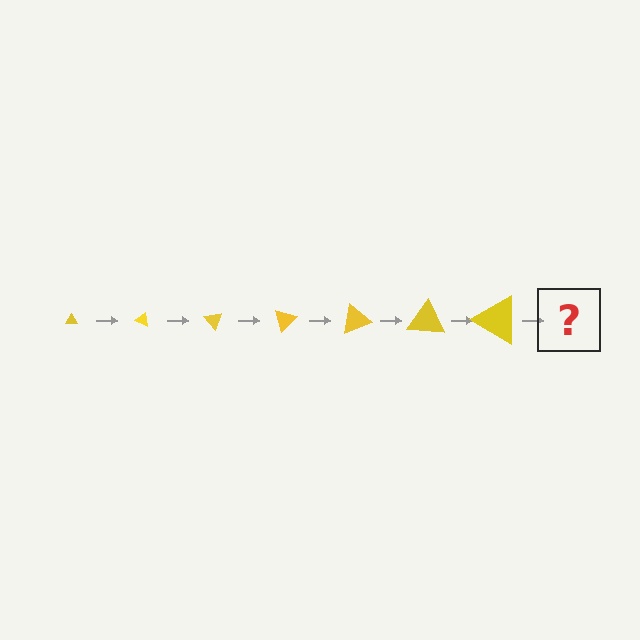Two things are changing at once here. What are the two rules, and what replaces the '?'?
The two rules are that the triangle grows larger each step and it rotates 25 degrees each step. The '?' should be a triangle, larger than the previous one and rotated 175 degrees from the start.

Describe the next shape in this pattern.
It should be a triangle, larger than the previous one and rotated 175 degrees from the start.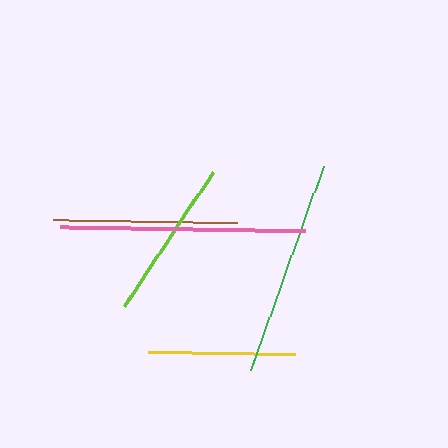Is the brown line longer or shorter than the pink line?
The pink line is longer than the brown line.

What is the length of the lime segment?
The lime segment is approximately 161 pixels long.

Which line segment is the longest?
The pink line is the longest at approximately 245 pixels.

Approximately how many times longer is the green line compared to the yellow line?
The green line is approximately 1.5 times the length of the yellow line.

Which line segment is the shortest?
The yellow line is the shortest at approximately 147 pixels.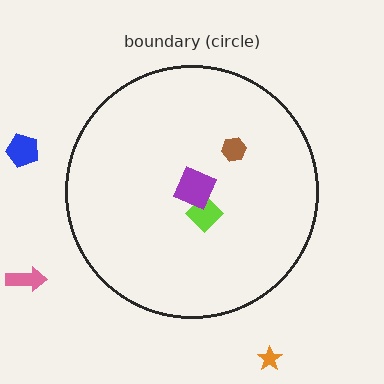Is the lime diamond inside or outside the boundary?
Inside.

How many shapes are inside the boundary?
3 inside, 3 outside.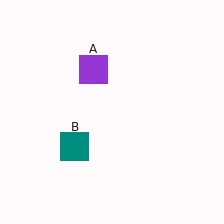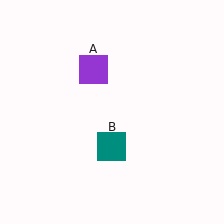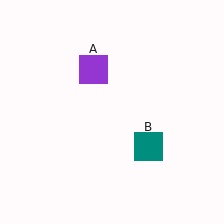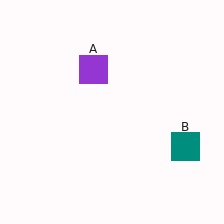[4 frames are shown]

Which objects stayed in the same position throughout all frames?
Purple square (object A) remained stationary.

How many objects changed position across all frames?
1 object changed position: teal square (object B).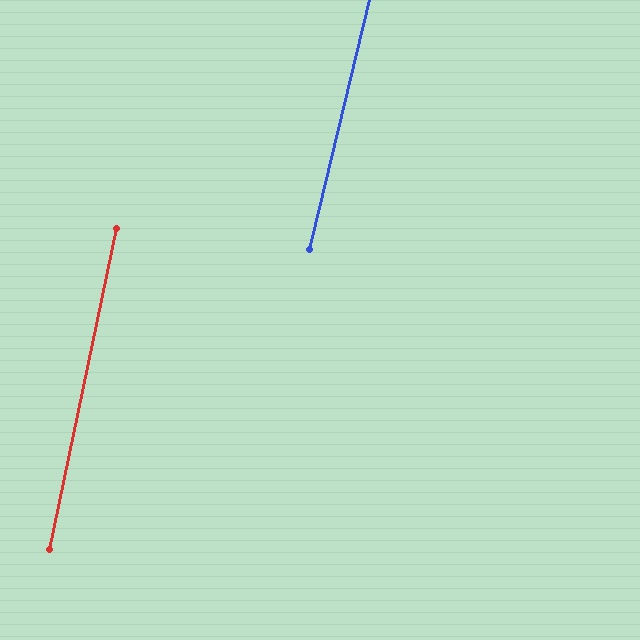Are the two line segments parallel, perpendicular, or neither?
Parallel — their directions differ by only 1.7°.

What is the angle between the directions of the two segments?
Approximately 2 degrees.